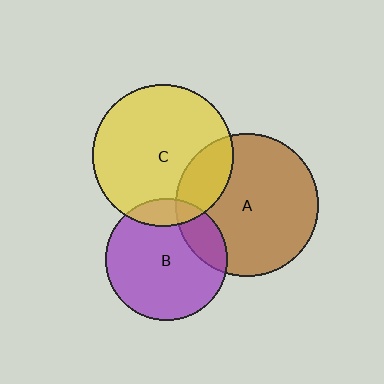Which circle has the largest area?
Circle A (brown).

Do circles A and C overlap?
Yes.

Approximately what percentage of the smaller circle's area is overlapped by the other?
Approximately 20%.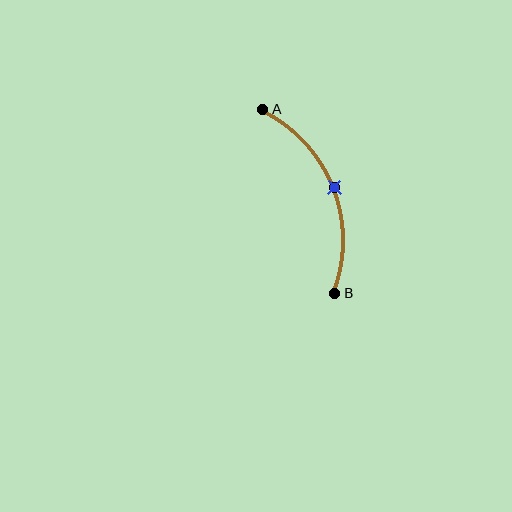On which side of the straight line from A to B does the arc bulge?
The arc bulges to the right of the straight line connecting A and B.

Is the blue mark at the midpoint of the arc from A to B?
Yes. The blue mark lies on the arc at equal arc-length from both A and B — it is the arc midpoint.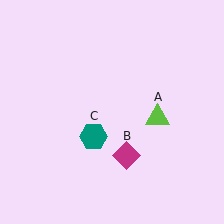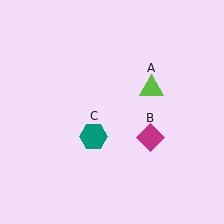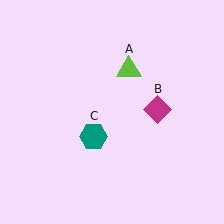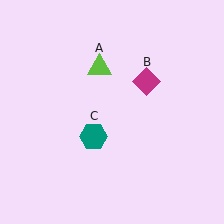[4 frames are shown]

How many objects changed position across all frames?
2 objects changed position: lime triangle (object A), magenta diamond (object B).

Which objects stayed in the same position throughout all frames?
Teal hexagon (object C) remained stationary.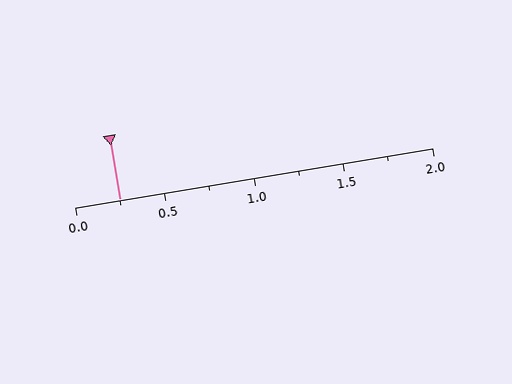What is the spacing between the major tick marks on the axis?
The major ticks are spaced 0.5 apart.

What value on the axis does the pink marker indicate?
The marker indicates approximately 0.25.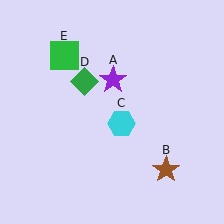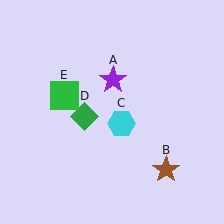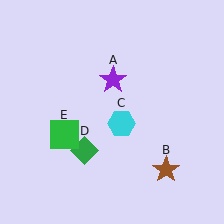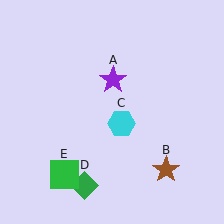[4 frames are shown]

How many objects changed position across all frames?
2 objects changed position: green diamond (object D), green square (object E).